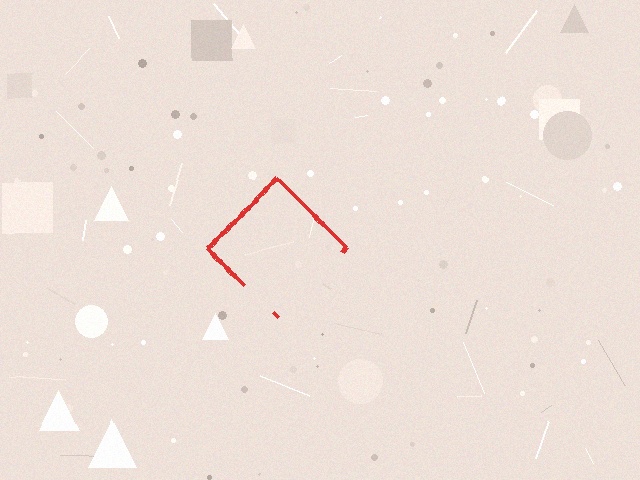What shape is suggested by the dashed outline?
The dashed outline suggests a diamond.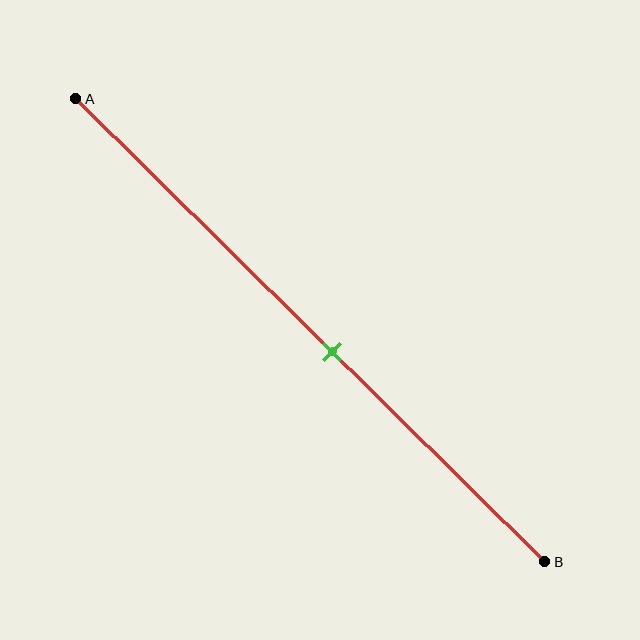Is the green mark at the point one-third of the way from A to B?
No, the mark is at about 55% from A, not at the 33% one-third point.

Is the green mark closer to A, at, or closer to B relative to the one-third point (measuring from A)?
The green mark is closer to point B than the one-third point of segment AB.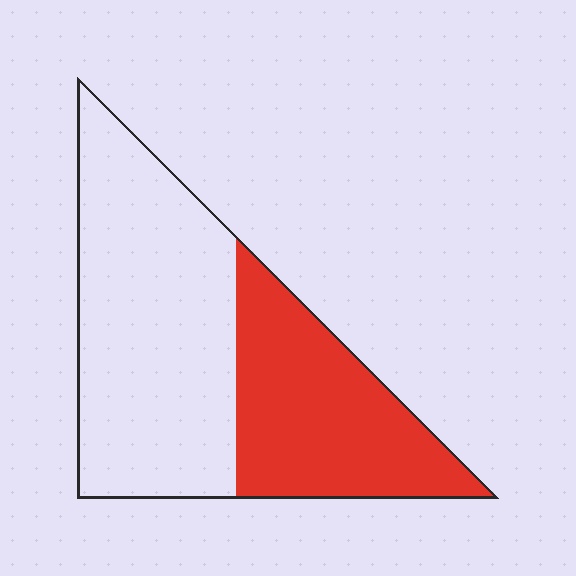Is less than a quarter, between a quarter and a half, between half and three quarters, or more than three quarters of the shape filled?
Between a quarter and a half.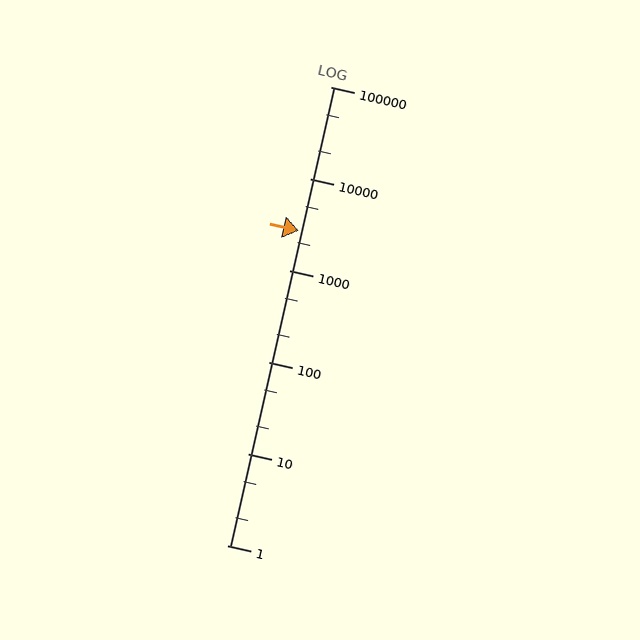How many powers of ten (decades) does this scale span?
The scale spans 5 decades, from 1 to 100000.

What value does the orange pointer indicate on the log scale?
The pointer indicates approximately 2700.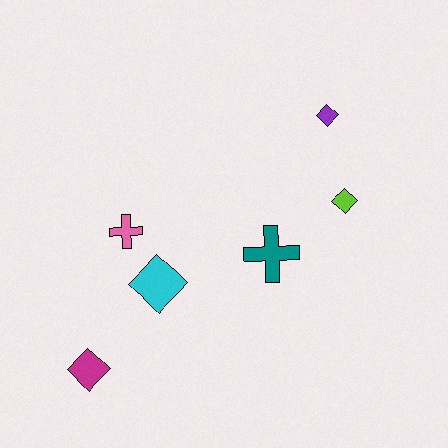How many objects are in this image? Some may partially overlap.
There are 6 objects.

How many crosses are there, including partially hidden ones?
There are 2 crosses.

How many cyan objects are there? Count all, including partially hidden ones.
There is 1 cyan object.